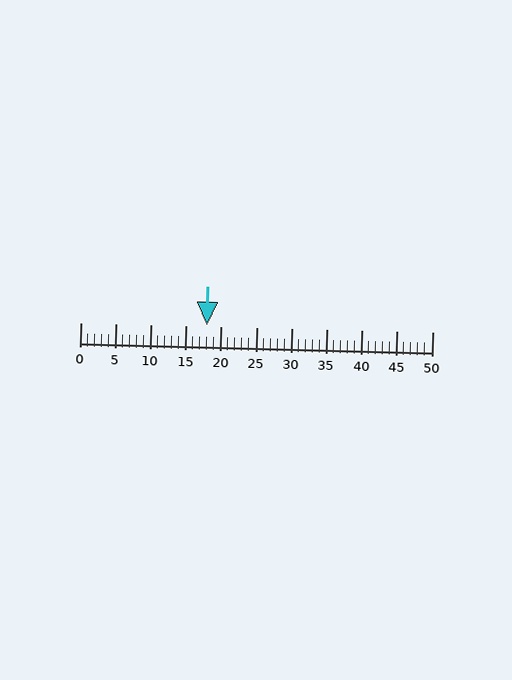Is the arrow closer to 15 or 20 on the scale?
The arrow is closer to 20.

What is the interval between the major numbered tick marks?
The major tick marks are spaced 5 units apart.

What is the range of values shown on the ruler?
The ruler shows values from 0 to 50.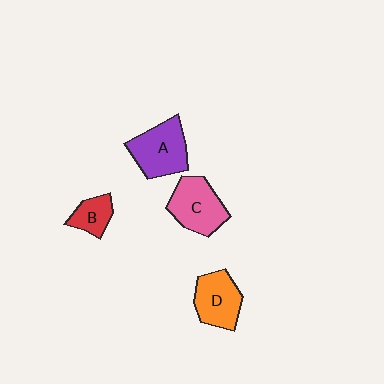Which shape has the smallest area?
Shape B (red).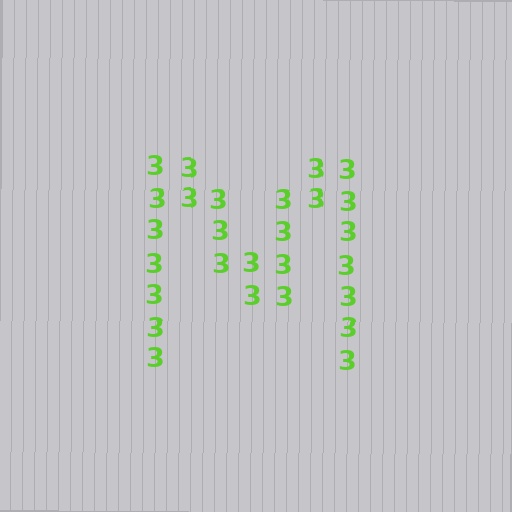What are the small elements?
The small elements are digit 3's.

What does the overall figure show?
The overall figure shows the letter M.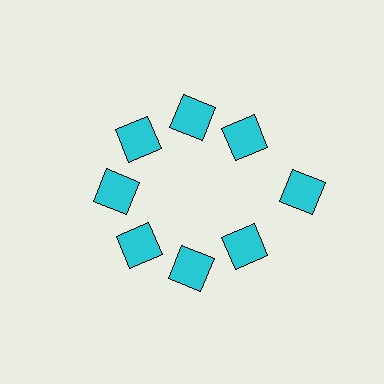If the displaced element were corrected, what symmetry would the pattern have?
It would have 8-fold rotational symmetry — the pattern would map onto itself every 45 degrees.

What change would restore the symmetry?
The symmetry would be restored by moving it inward, back onto the ring so that all 8 squares sit at equal angles and equal distance from the center.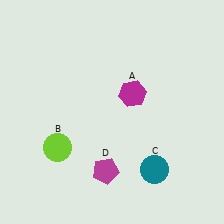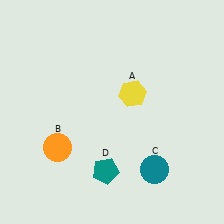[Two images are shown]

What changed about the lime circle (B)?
In Image 1, B is lime. In Image 2, it changed to orange.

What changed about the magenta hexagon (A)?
In Image 1, A is magenta. In Image 2, it changed to yellow.